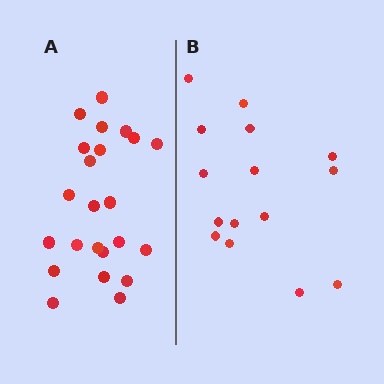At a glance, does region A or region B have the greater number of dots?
Region A (the left region) has more dots.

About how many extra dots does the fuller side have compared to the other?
Region A has roughly 8 or so more dots than region B.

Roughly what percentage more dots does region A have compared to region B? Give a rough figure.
About 55% more.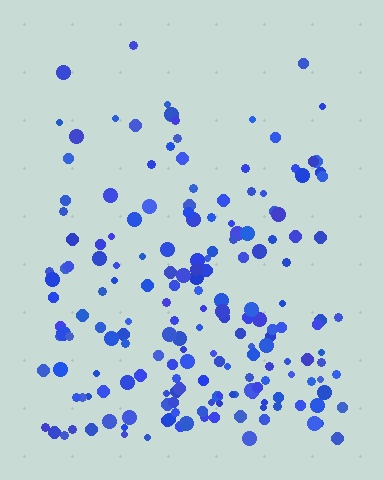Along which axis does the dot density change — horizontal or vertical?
Vertical.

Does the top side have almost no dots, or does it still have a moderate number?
Still a moderate number, just noticeably fewer than the bottom.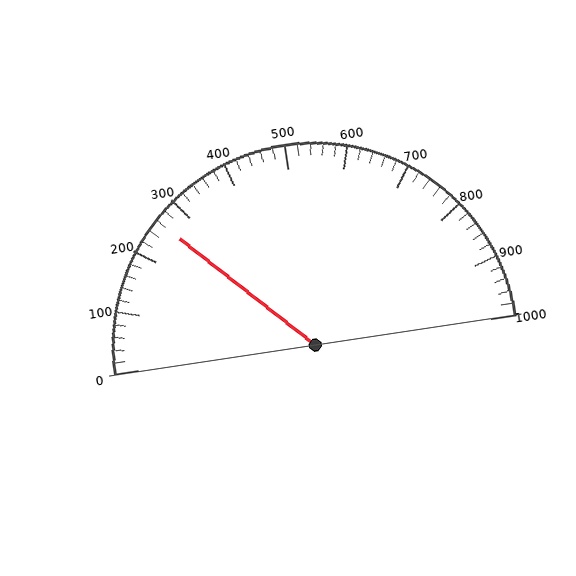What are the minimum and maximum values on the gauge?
The gauge ranges from 0 to 1000.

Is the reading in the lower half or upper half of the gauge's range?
The reading is in the lower half of the range (0 to 1000).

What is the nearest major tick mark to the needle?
The nearest major tick mark is 300.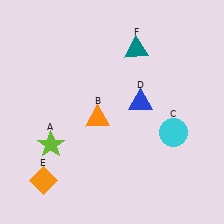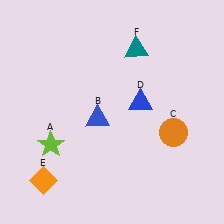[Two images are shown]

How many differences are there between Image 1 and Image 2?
There are 2 differences between the two images.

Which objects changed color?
B changed from orange to blue. C changed from cyan to orange.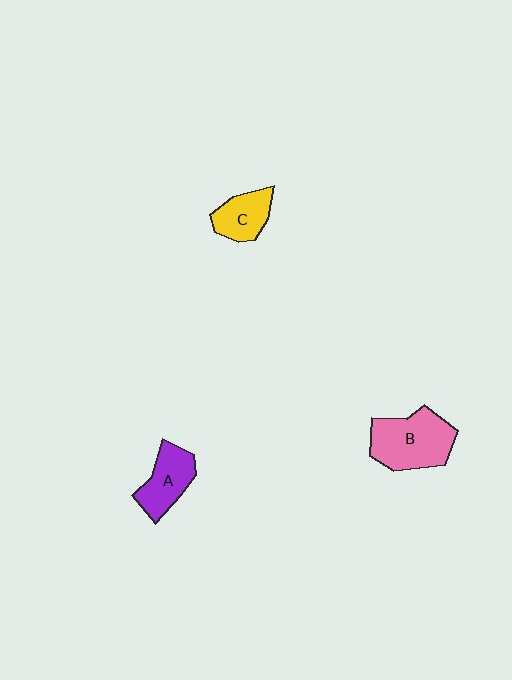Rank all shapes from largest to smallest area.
From largest to smallest: B (pink), A (purple), C (yellow).